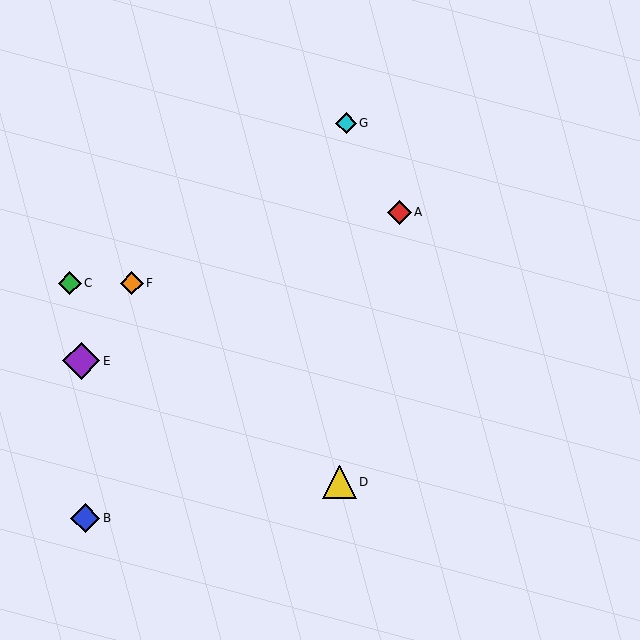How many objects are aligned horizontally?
2 objects (C, F) are aligned horizontally.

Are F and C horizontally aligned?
Yes, both are at y≈283.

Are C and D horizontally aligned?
No, C is at y≈283 and D is at y≈482.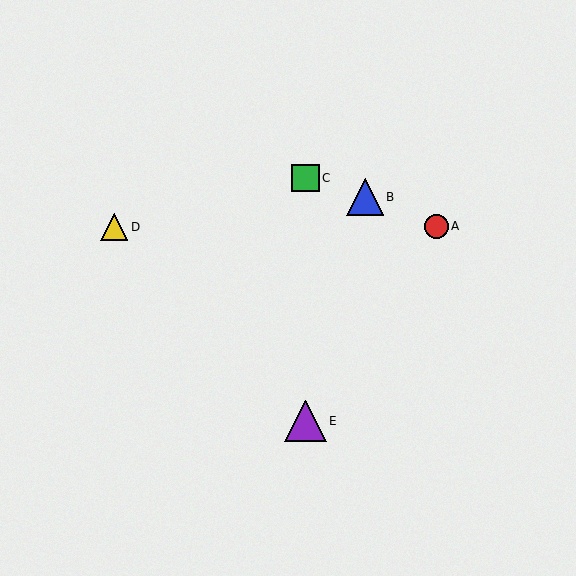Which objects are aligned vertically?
Objects C, E are aligned vertically.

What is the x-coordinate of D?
Object D is at x≈114.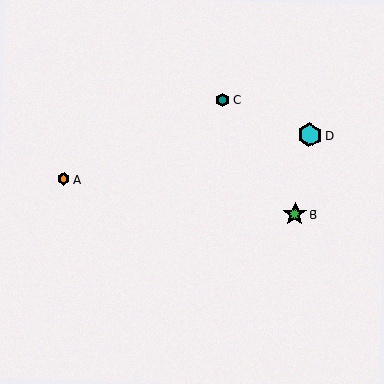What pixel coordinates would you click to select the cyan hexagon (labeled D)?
Click at (310, 135) to select the cyan hexagon D.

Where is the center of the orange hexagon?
The center of the orange hexagon is at (64, 179).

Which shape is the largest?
The cyan hexagon (labeled D) is the largest.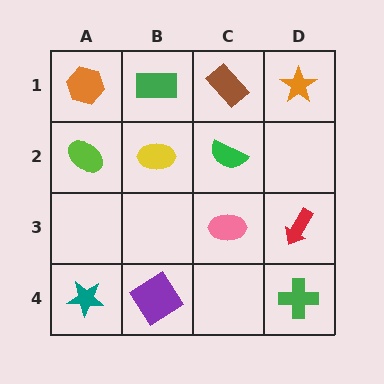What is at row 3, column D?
A red arrow.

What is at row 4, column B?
A purple diamond.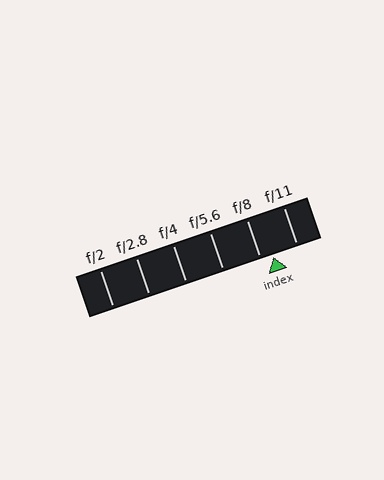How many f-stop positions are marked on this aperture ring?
There are 6 f-stop positions marked.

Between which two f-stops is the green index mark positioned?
The index mark is between f/8 and f/11.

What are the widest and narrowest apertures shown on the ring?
The widest aperture shown is f/2 and the narrowest is f/11.